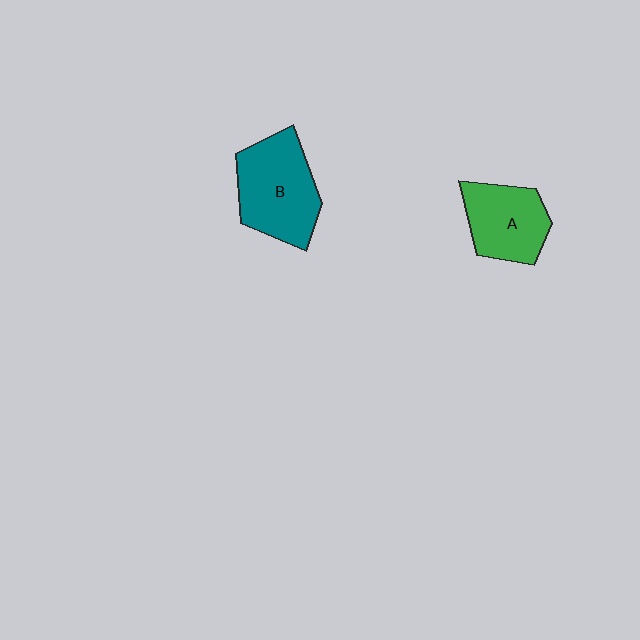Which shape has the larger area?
Shape B (teal).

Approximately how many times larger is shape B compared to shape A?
Approximately 1.3 times.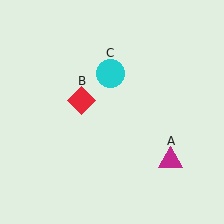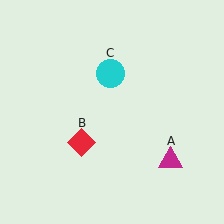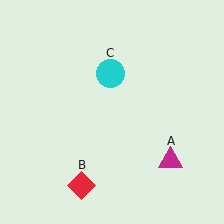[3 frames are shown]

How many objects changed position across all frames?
1 object changed position: red diamond (object B).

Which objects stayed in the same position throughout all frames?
Magenta triangle (object A) and cyan circle (object C) remained stationary.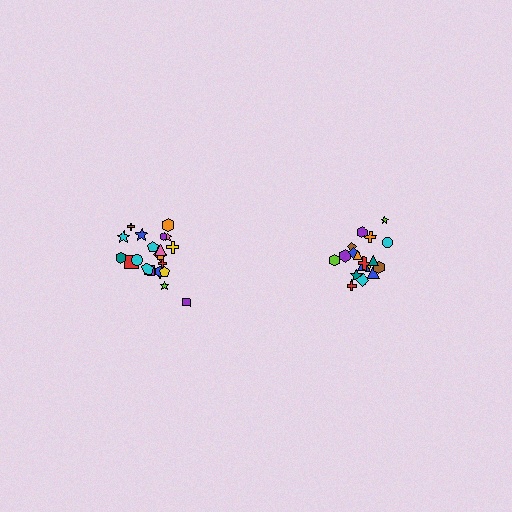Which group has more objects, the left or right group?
The left group.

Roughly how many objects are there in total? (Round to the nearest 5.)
Roughly 40 objects in total.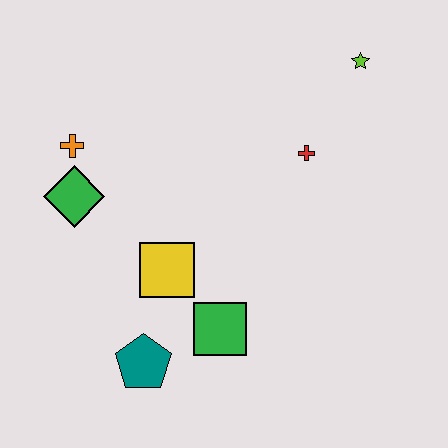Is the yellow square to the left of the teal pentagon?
No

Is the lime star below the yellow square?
No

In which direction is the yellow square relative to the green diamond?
The yellow square is to the right of the green diamond.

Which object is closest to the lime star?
The red cross is closest to the lime star.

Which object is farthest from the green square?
The lime star is farthest from the green square.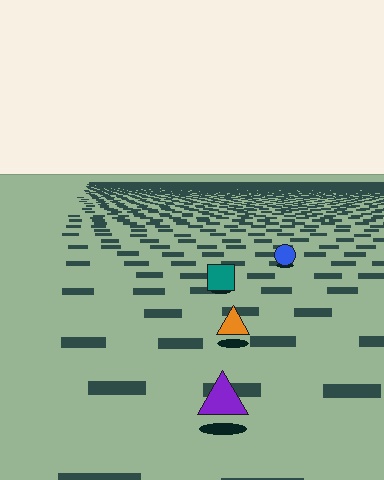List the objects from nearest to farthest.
From nearest to farthest: the purple triangle, the orange triangle, the teal square, the blue circle.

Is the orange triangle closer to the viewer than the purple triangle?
No. The purple triangle is closer — you can tell from the texture gradient: the ground texture is coarser near it.